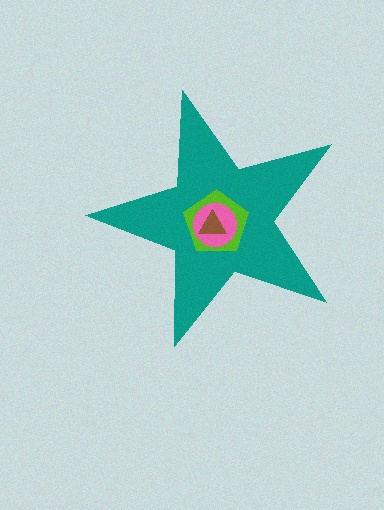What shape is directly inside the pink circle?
The brown triangle.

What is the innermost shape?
The brown triangle.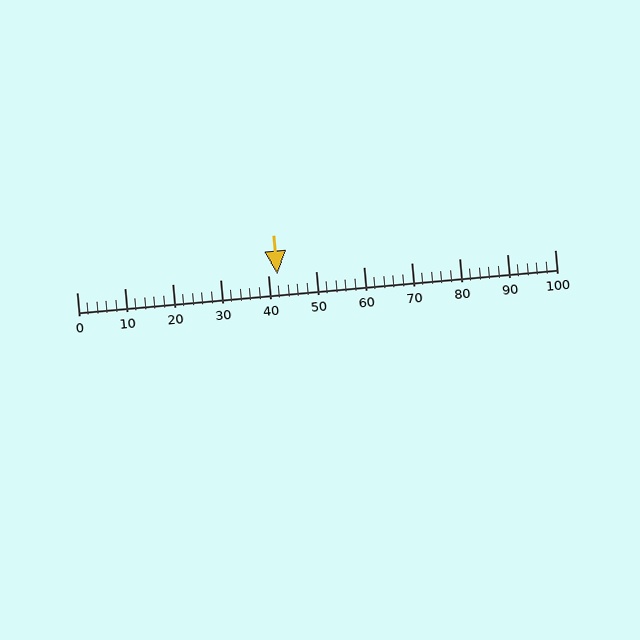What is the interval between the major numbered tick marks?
The major tick marks are spaced 10 units apart.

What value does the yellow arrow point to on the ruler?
The yellow arrow points to approximately 42.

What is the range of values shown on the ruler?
The ruler shows values from 0 to 100.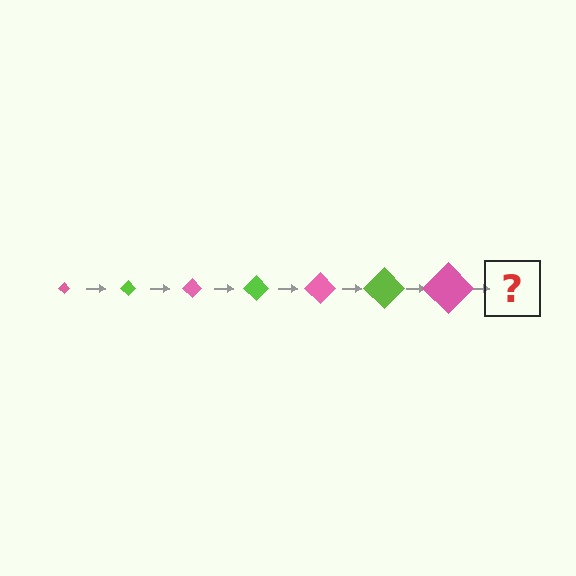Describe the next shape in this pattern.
It should be a lime diamond, larger than the previous one.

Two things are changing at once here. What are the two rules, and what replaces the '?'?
The two rules are that the diamond grows larger each step and the color cycles through pink and lime. The '?' should be a lime diamond, larger than the previous one.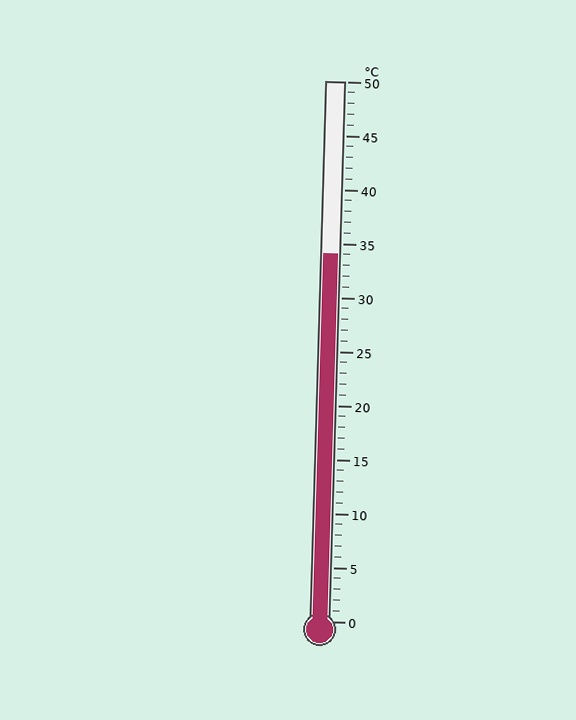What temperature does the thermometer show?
The thermometer shows approximately 34°C.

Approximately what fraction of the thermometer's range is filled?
The thermometer is filled to approximately 70% of its range.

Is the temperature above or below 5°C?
The temperature is above 5°C.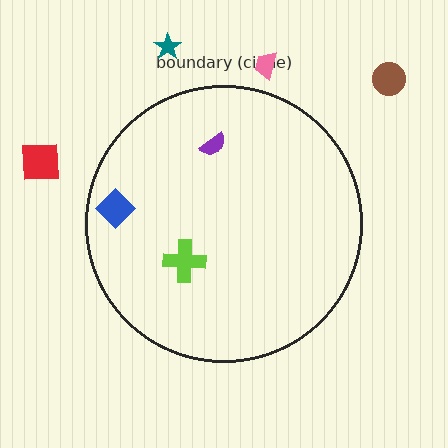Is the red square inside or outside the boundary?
Outside.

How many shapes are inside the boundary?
3 inside, 4 outside.